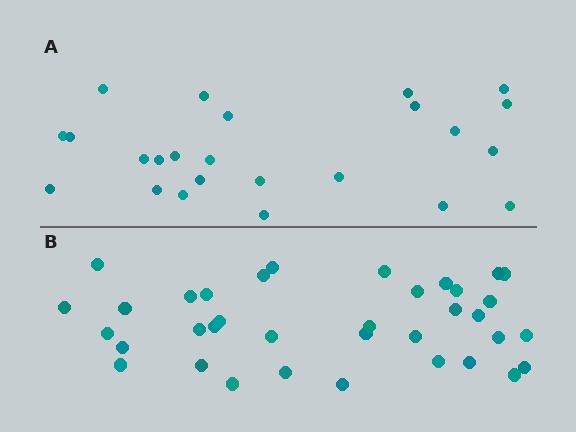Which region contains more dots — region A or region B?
Region B (the bottom region) has more dots.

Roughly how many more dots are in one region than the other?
Region B has roughly 12 or so more dots than region A.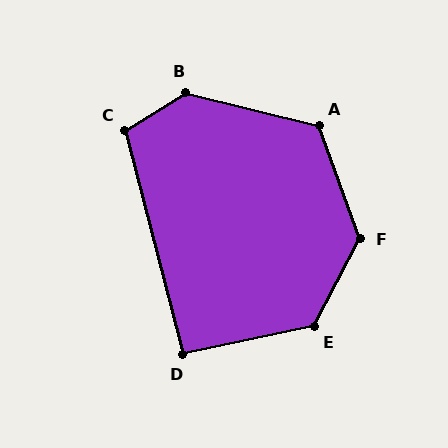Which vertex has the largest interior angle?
B, at approximately 135 degrees.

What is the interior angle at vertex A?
Approximately 124 degrees (obtuse).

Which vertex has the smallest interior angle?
D, at approximately 93 degrees.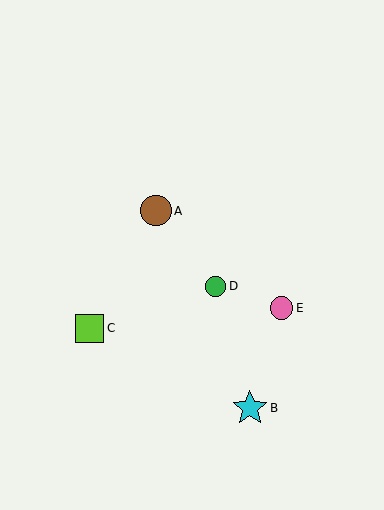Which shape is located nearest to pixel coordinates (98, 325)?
The lime square (labeled C) at (90, 328) is nearest to that location.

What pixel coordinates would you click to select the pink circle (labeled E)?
Click at (281, 308) to select the pink circle E.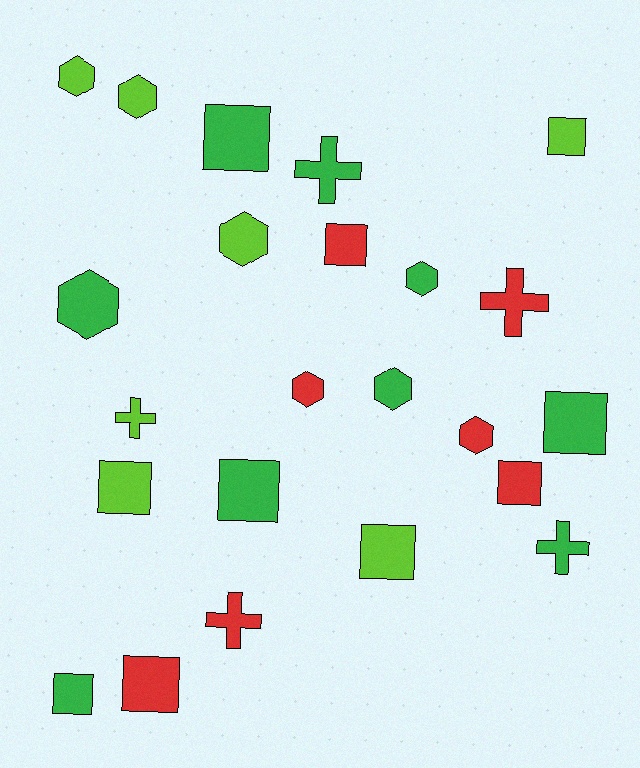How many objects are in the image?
There are 23 objects.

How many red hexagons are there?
There are 2 red hexagons.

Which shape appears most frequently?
Square, with 10 objects.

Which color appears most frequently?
Green, with 9 objects.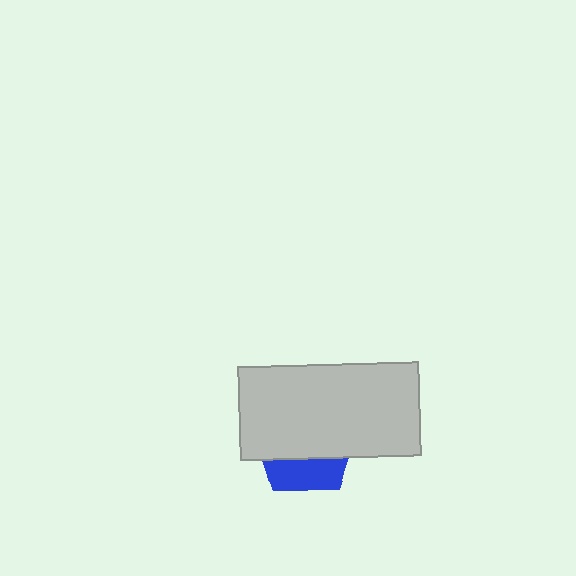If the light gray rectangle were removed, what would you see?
You would see the complete blue pentagon.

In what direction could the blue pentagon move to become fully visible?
The blue pentagon could move down. That would shift it out from behind the light gray rectangle entirely.